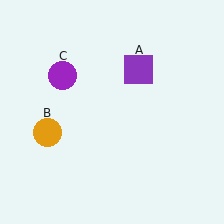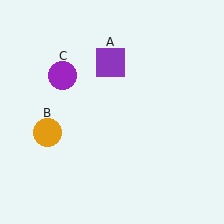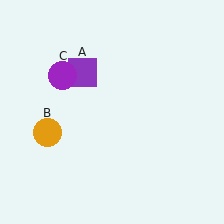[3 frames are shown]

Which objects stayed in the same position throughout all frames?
Orange circle (object B) and purple circle (object C) remained stationary.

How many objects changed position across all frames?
1 object changed position: purple square (object A).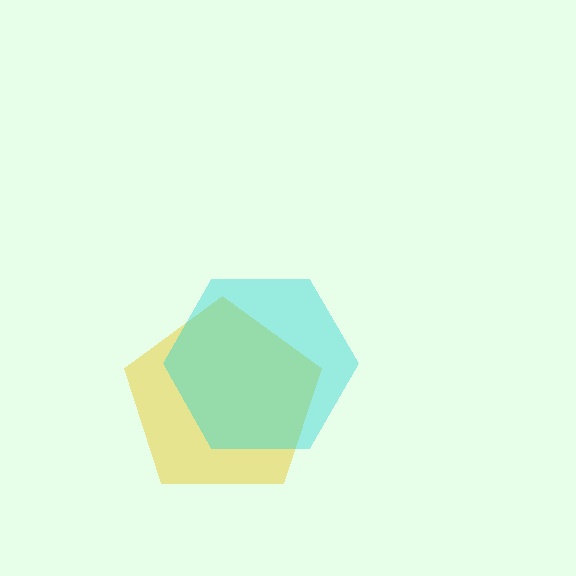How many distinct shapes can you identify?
There are 2 distinct shapes: a yellow pentagon, a cyan hexagon.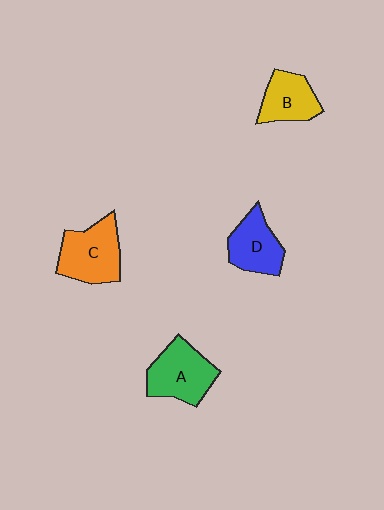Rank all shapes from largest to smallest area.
From largest to smallest: C (orange), A (green), D (blue), B (yellow).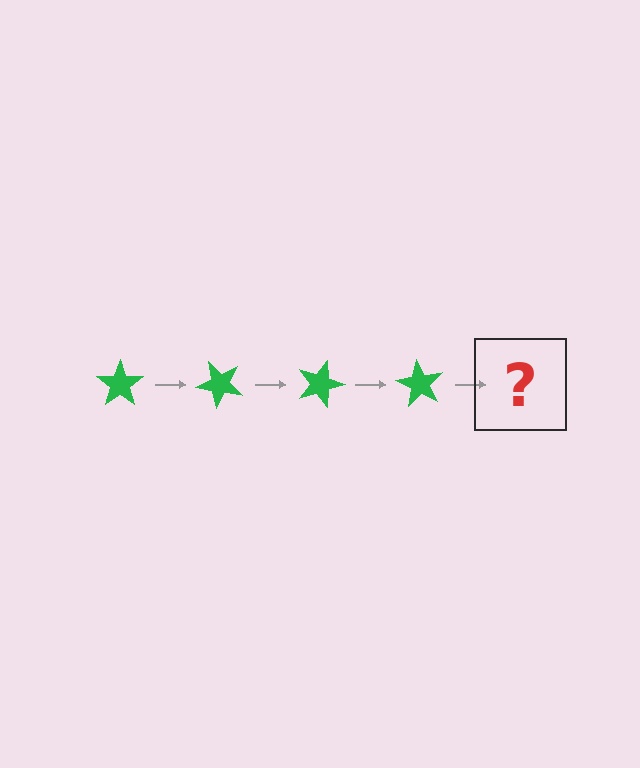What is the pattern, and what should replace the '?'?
The pattern is that the star rotates 45 degrees each step. The '?' should be a green star rotated 180 degrees.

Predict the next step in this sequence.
The next step is a green star rotated 180 degrees.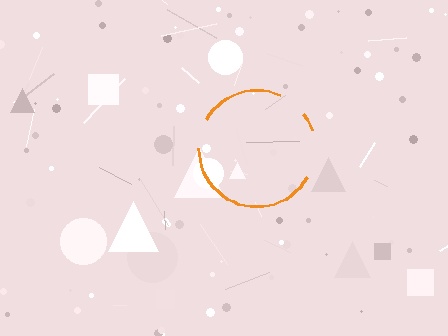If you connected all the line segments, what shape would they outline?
They would outline a circle.